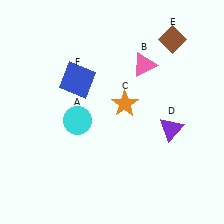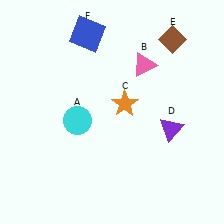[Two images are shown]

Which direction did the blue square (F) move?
The blue square (F) moved up.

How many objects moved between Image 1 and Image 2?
1 object moved between the two images.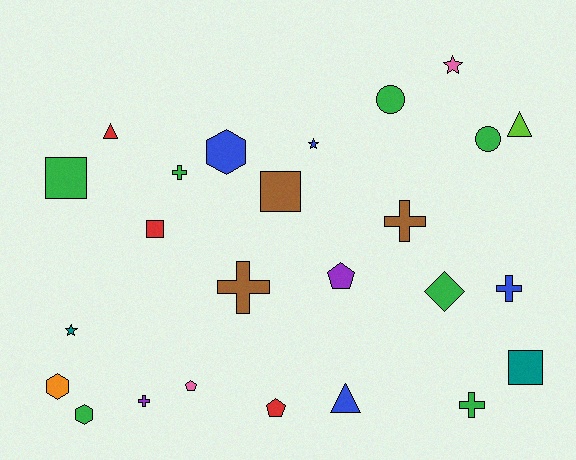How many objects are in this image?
There are 25 objects.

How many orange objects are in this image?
There is 1 orange object.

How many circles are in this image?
There are 2 circles.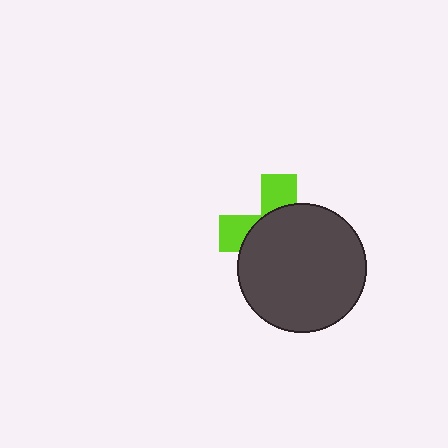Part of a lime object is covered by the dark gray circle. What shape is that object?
It is a cross.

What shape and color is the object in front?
The object in front is a dark gray circle.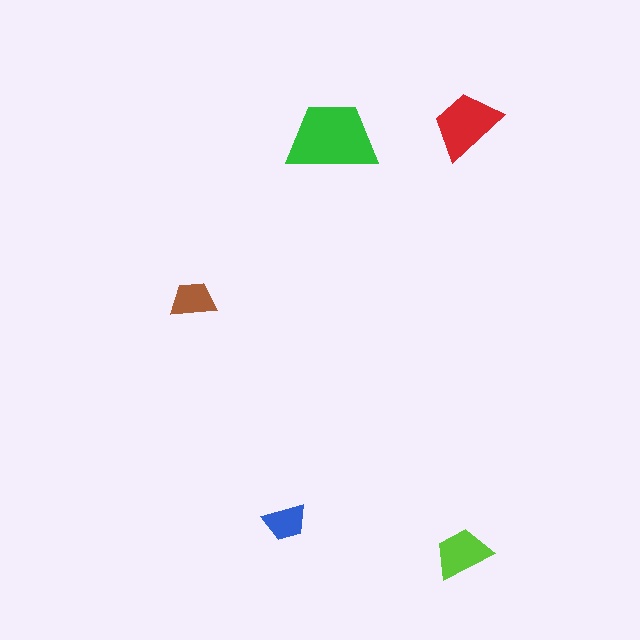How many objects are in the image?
There are 5 objects in the image.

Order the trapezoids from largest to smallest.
the green one, the red one, the lime one, the brown one, the blue one.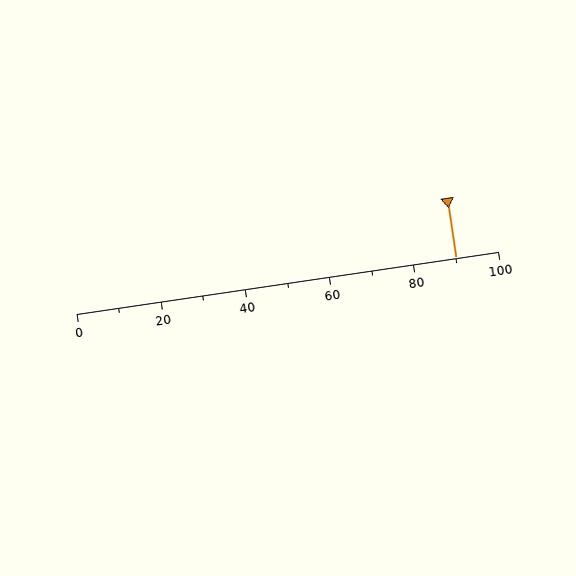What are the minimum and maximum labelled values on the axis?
The axis runs from 0 to 100.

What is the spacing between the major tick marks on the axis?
The major ticks are spaced 20 apart.